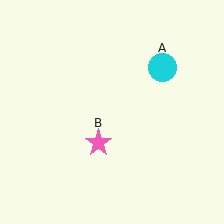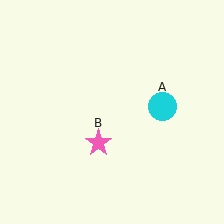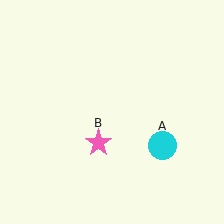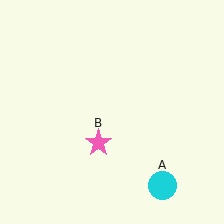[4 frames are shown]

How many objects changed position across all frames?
1 object changed position: cyan circle (object A).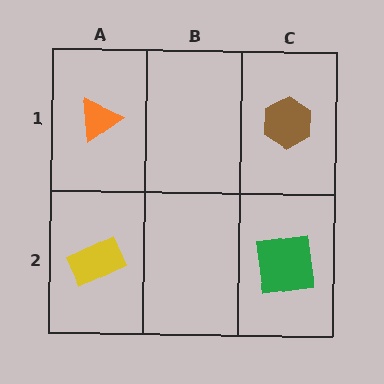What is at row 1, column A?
An orange triangle.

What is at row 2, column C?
A green square.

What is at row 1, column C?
A brown hexagon.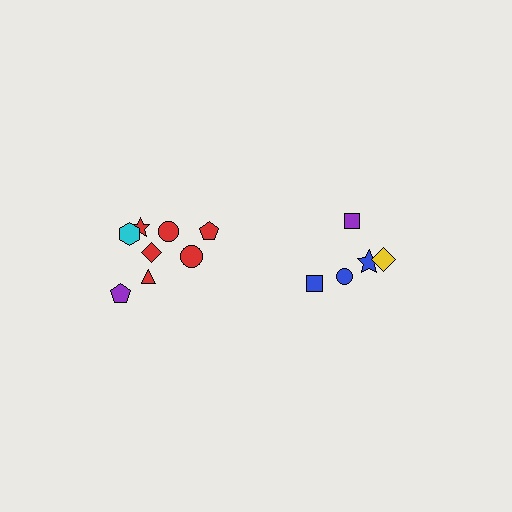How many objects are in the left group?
There are 8 objects.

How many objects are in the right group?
There are 5 objects.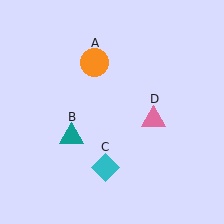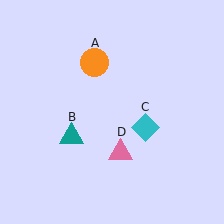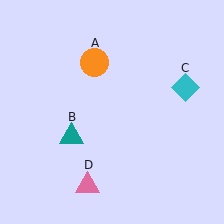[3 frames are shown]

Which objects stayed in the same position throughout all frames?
Orange circle (object A) and teal triangle (object B) remained stationary.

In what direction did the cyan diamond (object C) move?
The cyan diamond (object C) moved up and to the right.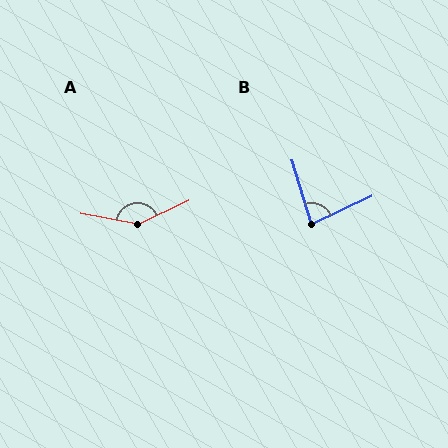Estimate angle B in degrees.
Approximately 81 degrees.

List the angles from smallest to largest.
B (81°), A (143°).